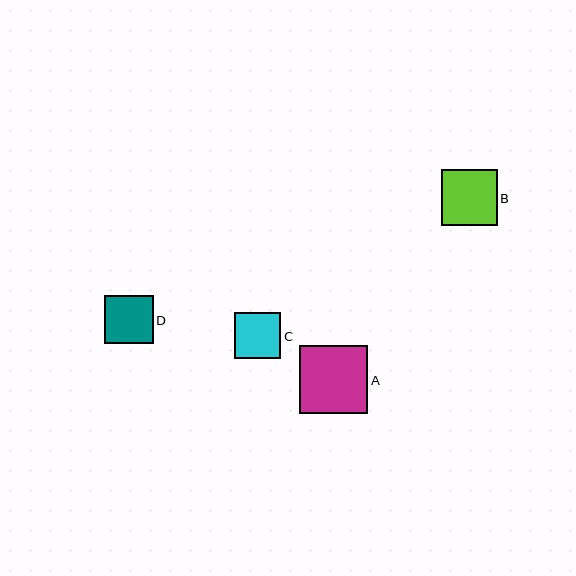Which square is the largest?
Square A is the largest with a size of approximately 68 pixels.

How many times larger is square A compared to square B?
Square A is approximately 1.2 times the size of square B.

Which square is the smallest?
Square C is the smallest with a size of approximately 46 pixels.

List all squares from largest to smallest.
From largest to smallest: A, B, D, C.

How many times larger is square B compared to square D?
Square B is approximately 1.1 times the size of square D.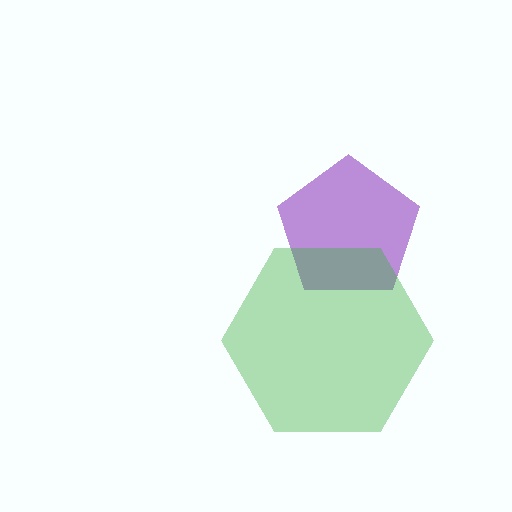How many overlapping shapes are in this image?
There are 2 overlapping shapes in the image.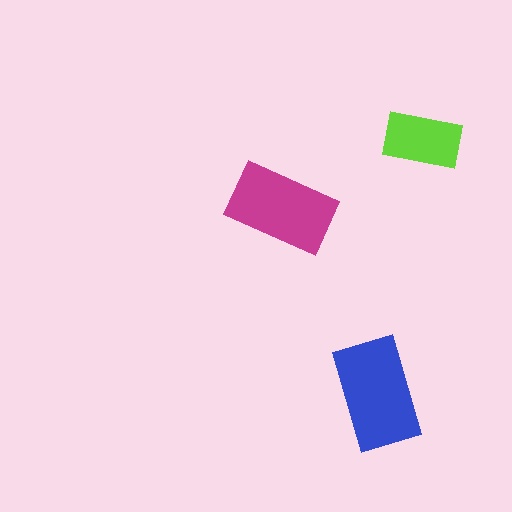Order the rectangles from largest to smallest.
the blue one, the magenta one, the lime one.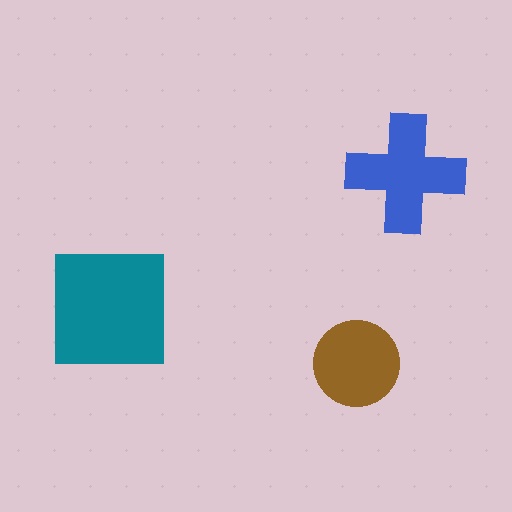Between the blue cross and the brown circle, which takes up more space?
The blue cross.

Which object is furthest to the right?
The blue cross is rightmost.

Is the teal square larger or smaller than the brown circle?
Larger.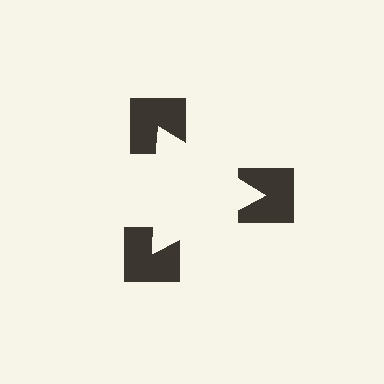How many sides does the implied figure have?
3 sides.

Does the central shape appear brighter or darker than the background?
It typically appears slightly brighter than the background, even though no actual brightness change is drawn.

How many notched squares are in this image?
There are 3 — one at each vertex of the illusory triangle.